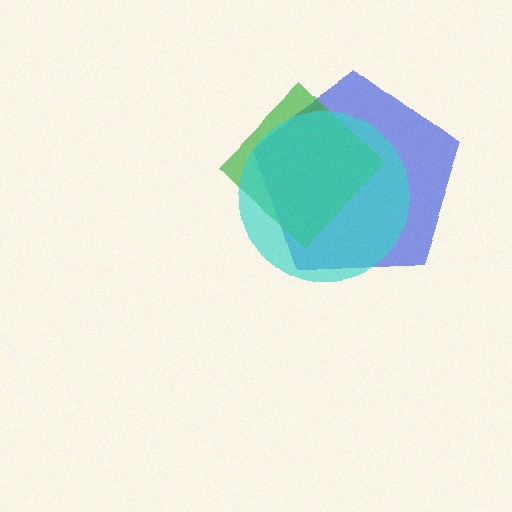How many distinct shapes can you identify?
There are 3 distinct shapes: a blue pentagon, a green diamond, a cyan circle.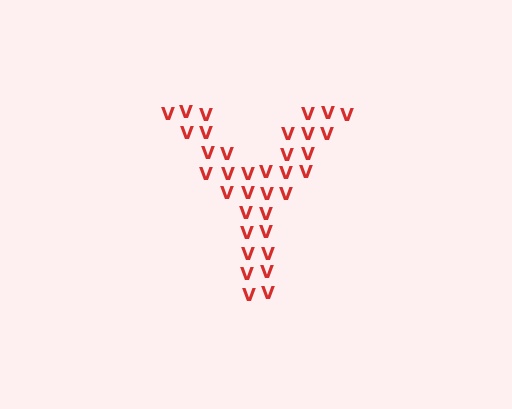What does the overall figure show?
The overall figure shows the letter Y.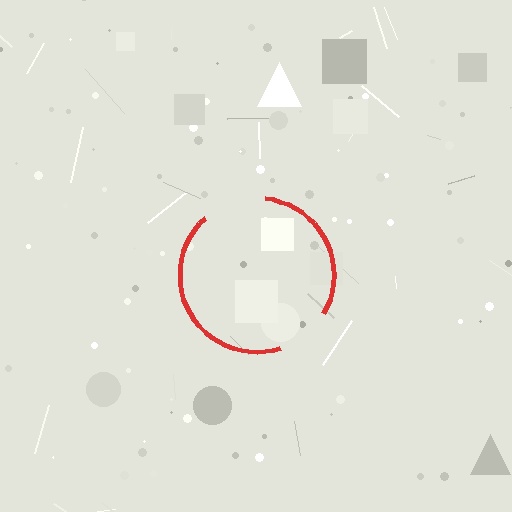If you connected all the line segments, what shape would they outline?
They would outline a circle.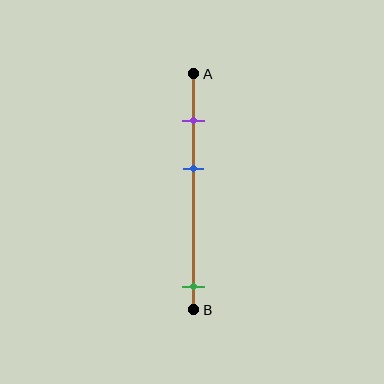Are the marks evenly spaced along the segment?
No, the marks are not evenly spaced.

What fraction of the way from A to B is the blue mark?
The blue mark is approximately 40% (0.4) of the way from A to B.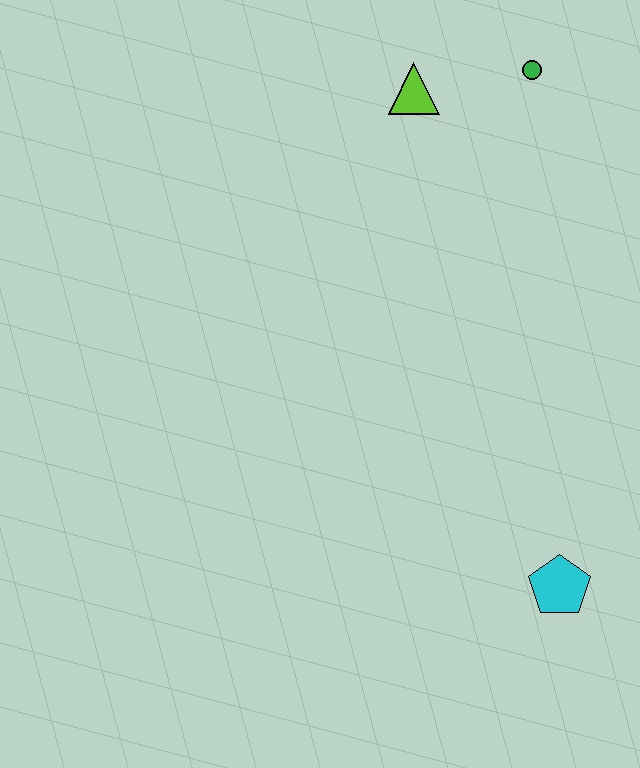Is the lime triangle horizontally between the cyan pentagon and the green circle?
No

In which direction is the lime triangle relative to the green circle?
The lime triangle is to the left of the green circle.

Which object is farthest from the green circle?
The cyan pentagon is farthest from the green circle.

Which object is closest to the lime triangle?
The green circle is closest to the lime triangle.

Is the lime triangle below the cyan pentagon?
No